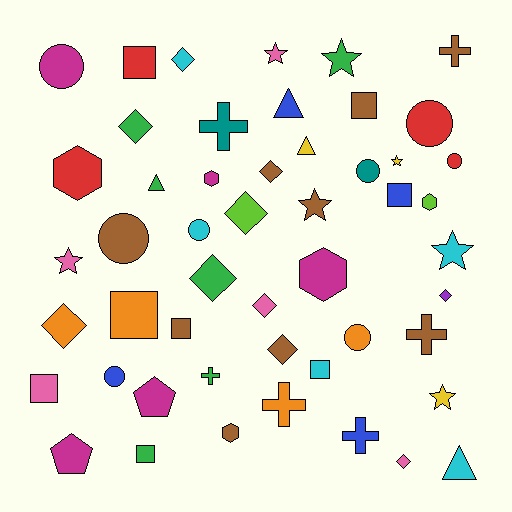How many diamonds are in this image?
There are 10 diamonds.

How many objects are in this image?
There are 50 objects.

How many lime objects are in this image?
There are 2 lime objects.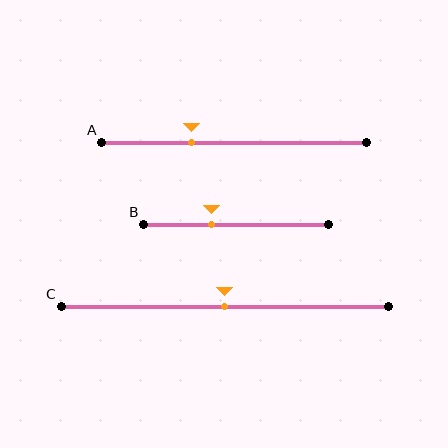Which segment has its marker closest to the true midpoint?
Segment C has its marker closest to the true midpoint.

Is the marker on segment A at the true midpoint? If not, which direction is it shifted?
No, the marker on segment A is shifted to the left by about 16% of the segment length.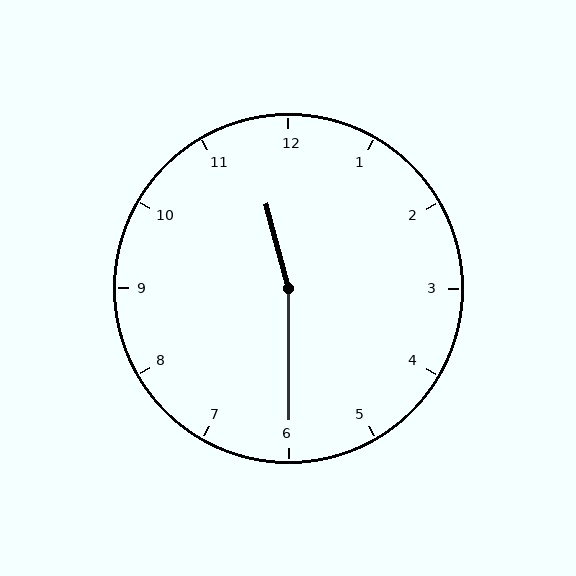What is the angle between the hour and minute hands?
Approximately 165 degrees.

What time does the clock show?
11:30.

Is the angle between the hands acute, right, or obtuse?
It is obtuse.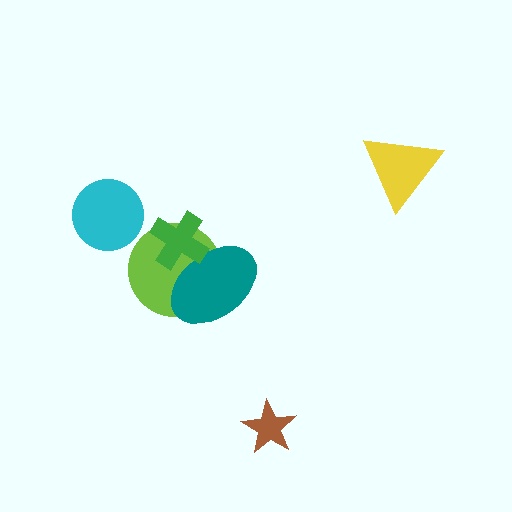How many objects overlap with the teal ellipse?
2 objects overlap with the teal ellipse.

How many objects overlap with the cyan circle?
0 objects overlap with the cyan circle.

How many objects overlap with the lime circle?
2 objects overlap with the lime circle.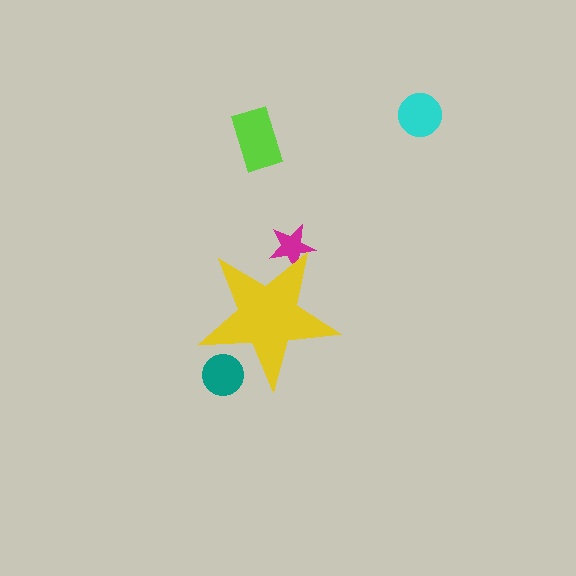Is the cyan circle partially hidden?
No, the cyan circle is fully visible.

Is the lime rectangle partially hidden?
No, the lime rectangle is fully visible.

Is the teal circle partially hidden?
Yes, the teal circle is partially hidden behind the yellow star.